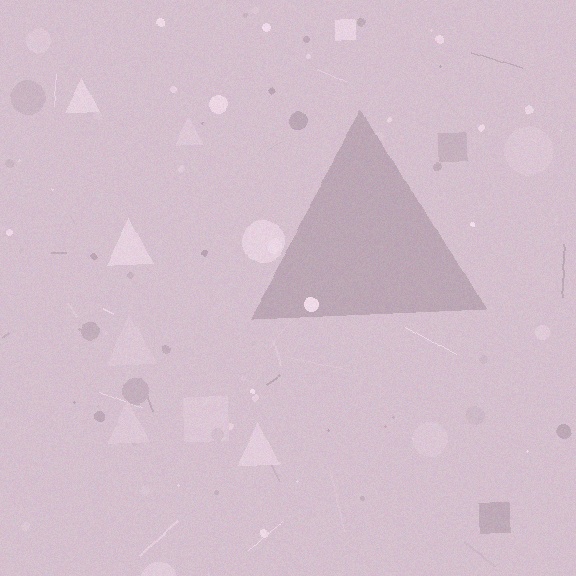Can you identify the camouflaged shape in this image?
The camouflaged shape is a triangle.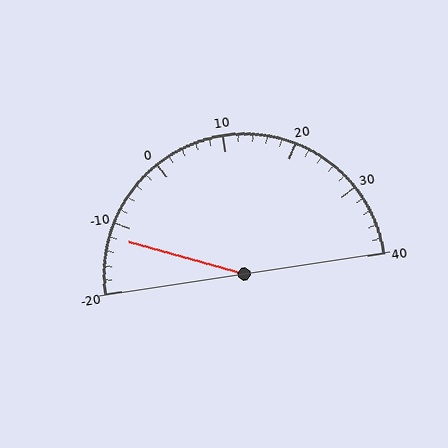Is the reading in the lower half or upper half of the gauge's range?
The reading is in the lower half of the range (-20 to 40).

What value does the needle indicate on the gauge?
The needle indicates approximately -12.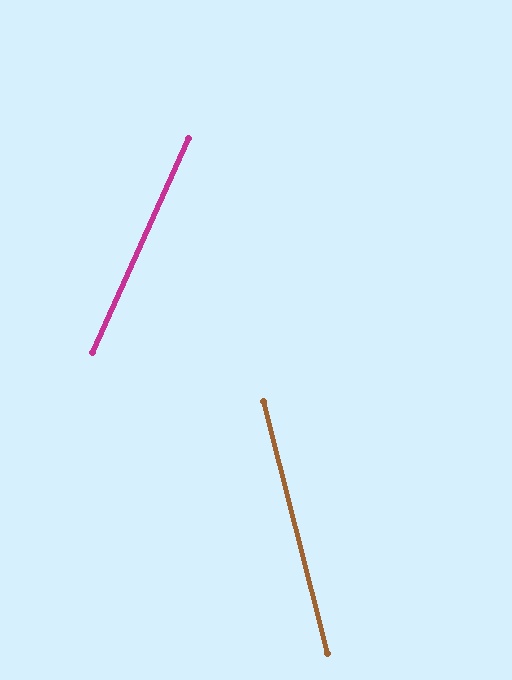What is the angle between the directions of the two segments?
Approximately 39 degrees.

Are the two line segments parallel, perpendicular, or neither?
Neither parallel nor perpendicular — they differ by about 39°.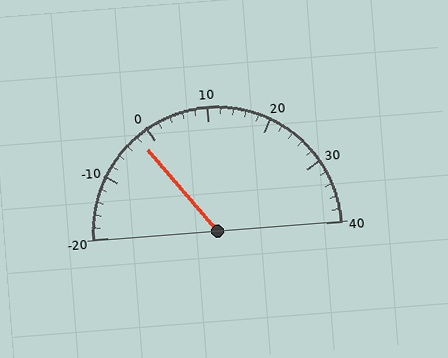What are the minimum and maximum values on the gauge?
The gauge ranges from -20 to 40.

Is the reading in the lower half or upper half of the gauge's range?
The reading is in the lower half of the range (-20 to 40).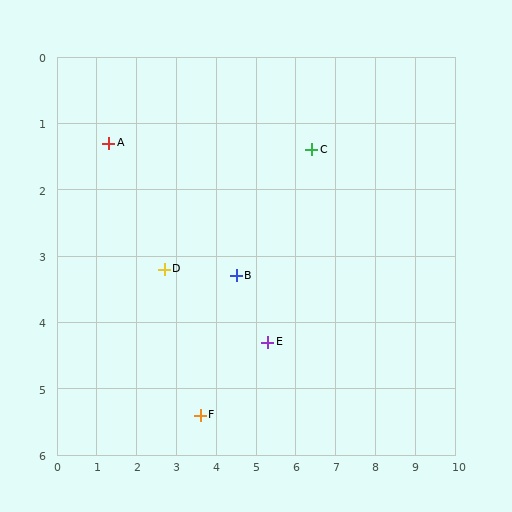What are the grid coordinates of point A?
Point A is at approximately (1.3, 1.3).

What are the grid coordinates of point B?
Point B is at approximately (4.5, 3.3).